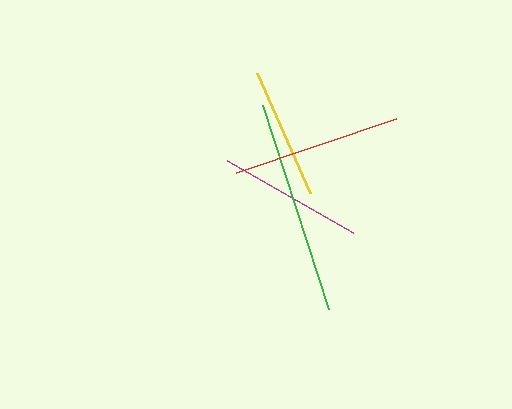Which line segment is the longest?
The green line is the longest at approximately 215 pixels.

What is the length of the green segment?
The green segment is approximately 215 pixels long.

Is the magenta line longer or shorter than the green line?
The green line is longer than the magenta line.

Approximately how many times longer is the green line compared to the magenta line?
The green line is approximately 1.5 times the length of the magenta line.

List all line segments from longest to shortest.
From longest to shortest: green, red, magenta, yellow.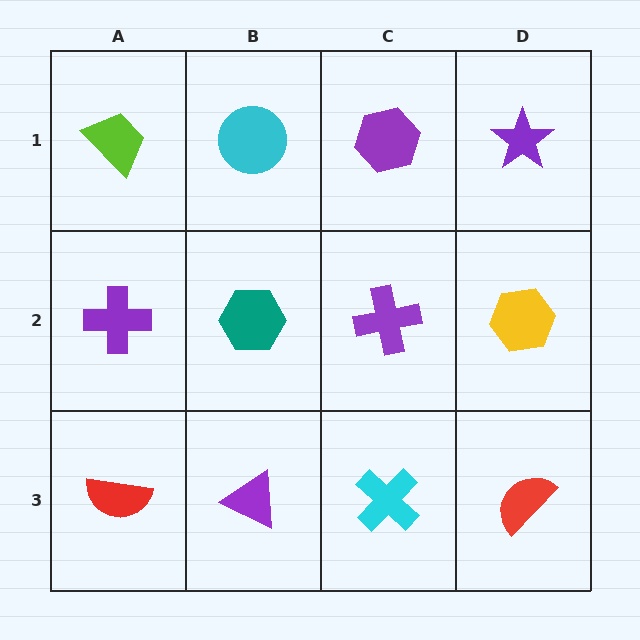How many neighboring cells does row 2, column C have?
4.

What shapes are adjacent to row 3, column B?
A teal hexagon (row 2, column B), a red semicircle (row 3, column A), a cyan cross (row 3, column C).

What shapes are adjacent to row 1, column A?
A purple cross (row 2, column A), a cyan circle (row 1, column B).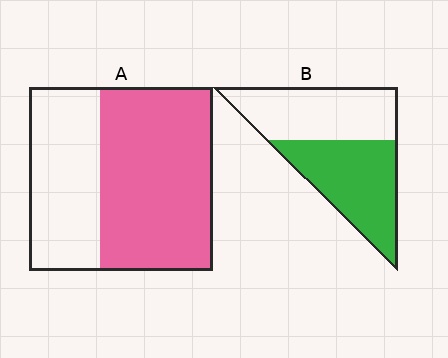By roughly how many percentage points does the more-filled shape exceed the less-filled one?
By roughly 10 percentage points (A over B).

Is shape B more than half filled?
Roughly half.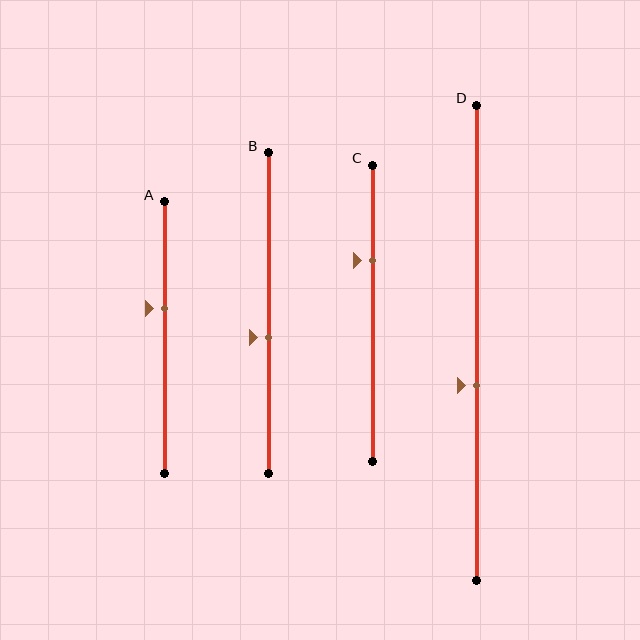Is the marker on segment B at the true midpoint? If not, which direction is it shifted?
No, the marker on segment B is shifted downward by about 8% of the segment length.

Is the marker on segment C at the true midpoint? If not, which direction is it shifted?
No, the marker on segment C is shifted upward by about 18% of the segment length.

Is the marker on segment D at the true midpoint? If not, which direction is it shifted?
No, the marker on segment D is shifted downward by about 9% of the segment length.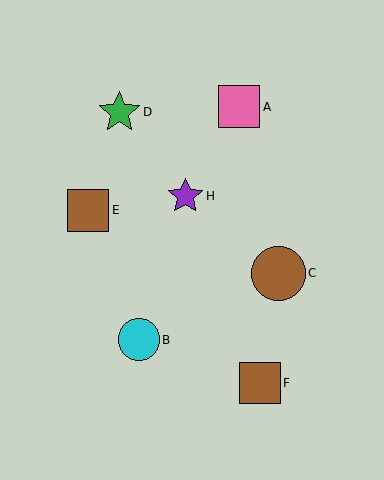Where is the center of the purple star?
The center of the purple star is at (185, 196).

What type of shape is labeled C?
Shape C is a brown circle.